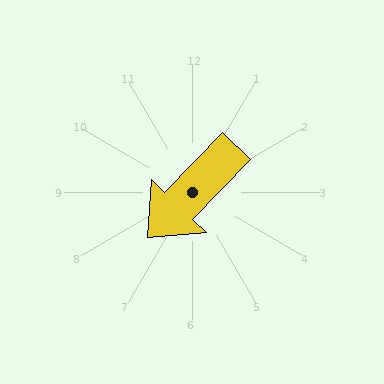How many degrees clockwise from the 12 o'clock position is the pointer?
Approximately 224 degrees.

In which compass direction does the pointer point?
Southwest.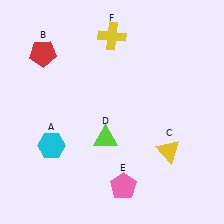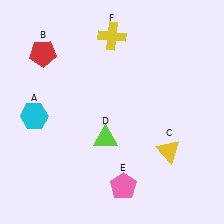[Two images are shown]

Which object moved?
The cyan hexagon (A) moved up.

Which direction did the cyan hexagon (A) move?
The cyan hexagon (A) moved up.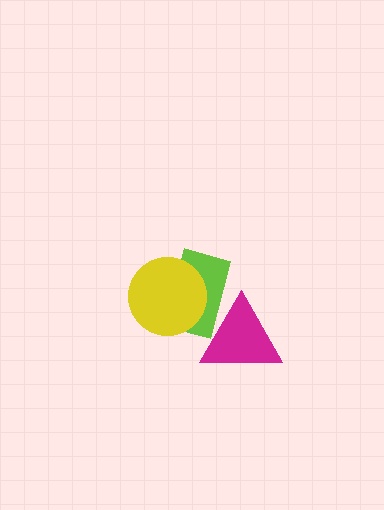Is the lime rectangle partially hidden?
Yes, it is partially covered by another shape.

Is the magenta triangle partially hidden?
No, no other shape covers it.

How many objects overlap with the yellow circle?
1 object overlaps with the yellow circle.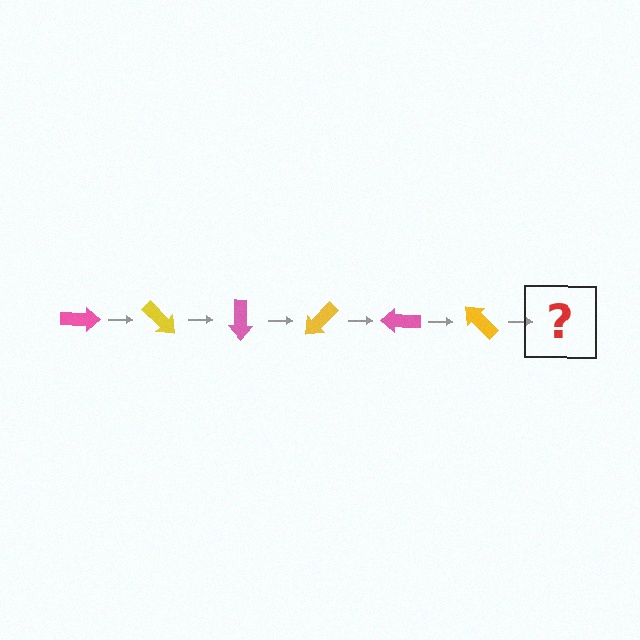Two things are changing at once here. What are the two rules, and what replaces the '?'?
The two rules are that it rotates 45 degrees each step and the color cycles through pink and yellow. The '?' should be a pink arrow, rotated 270 degrees from the start.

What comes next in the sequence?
The next element should be a pink arrow, rotated 270 degrees from the start.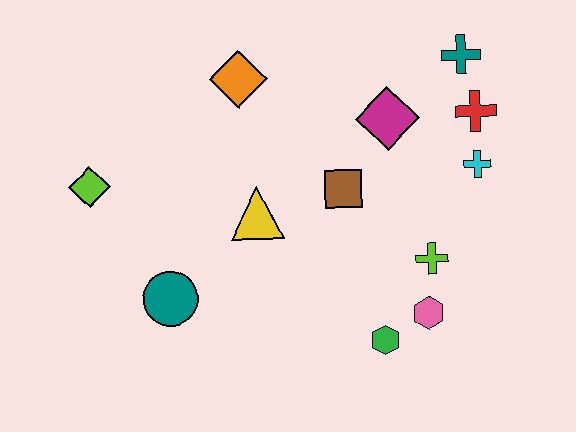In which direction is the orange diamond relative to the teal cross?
The orange diamond is to the left of the teal cross.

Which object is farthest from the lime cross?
The lime diamond is farthest from the lime cross.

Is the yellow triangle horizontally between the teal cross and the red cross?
No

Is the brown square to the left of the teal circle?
No